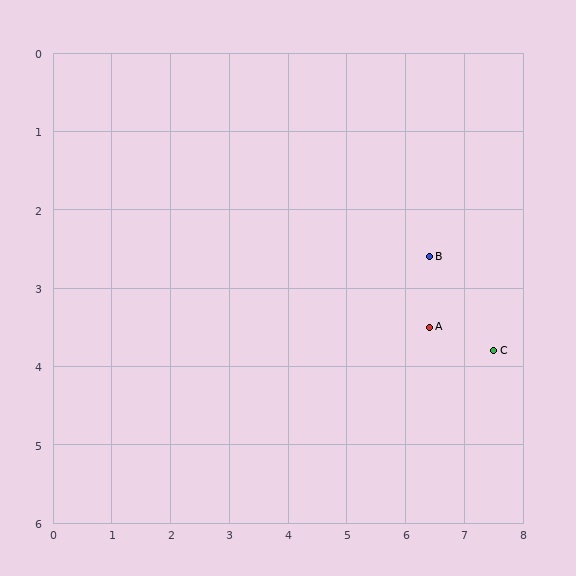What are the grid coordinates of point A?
Point A is at approximately (6.4, 3.5).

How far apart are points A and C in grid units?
Points A and C are about 1.1 grid units apart.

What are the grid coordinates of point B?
Point B is at approximately (6.4, 2.6).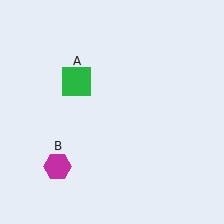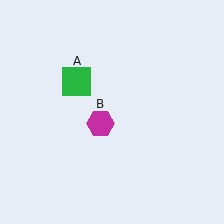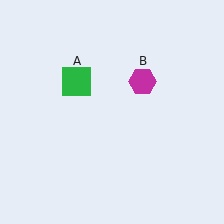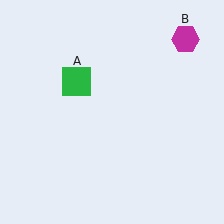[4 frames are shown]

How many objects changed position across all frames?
1 object changed position: magenta hexagon (object B).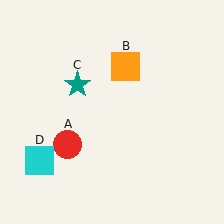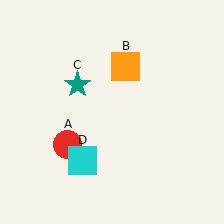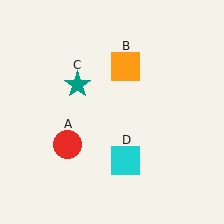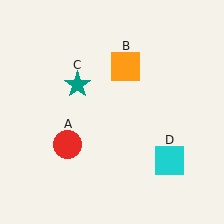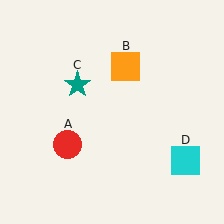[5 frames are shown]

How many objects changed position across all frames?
1 object changed position: cyan square (object D).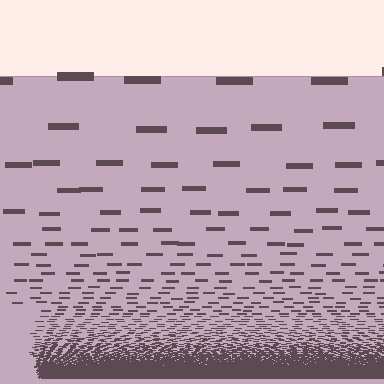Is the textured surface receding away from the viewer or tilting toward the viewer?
The surface appears to tilt toward the viewer. Texture elements get larger and sparser toward the top.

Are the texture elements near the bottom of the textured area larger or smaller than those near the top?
Smaller. The gradient is inverted — elements near the bottom are smaller and denser.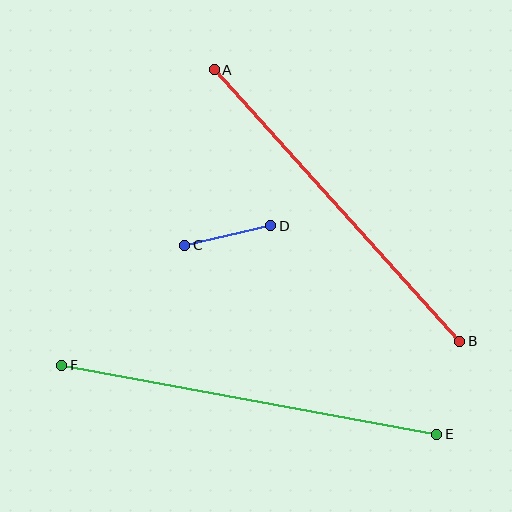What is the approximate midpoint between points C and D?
The midpoint is at approximately (228, 236) pixels.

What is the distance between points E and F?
The distance is approximately 381 pixels.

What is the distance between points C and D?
The distance is approximately 88 pixels.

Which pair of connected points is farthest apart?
Points E and F are farthest apart.